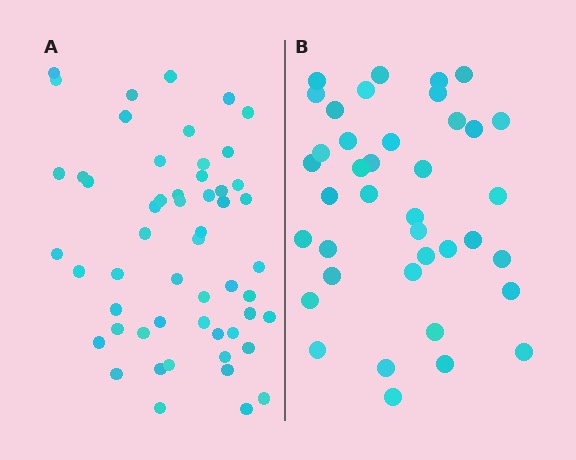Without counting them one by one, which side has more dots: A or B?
Region A (the left region) has more dots.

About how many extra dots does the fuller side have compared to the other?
Region A has approximately 15 more dots than region B.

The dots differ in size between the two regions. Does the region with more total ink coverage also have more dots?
No. Region B has more total ink coverage because its dots are larger, but region A actually contains more individual dots. Total area can be misleading — the number of items is what matters here.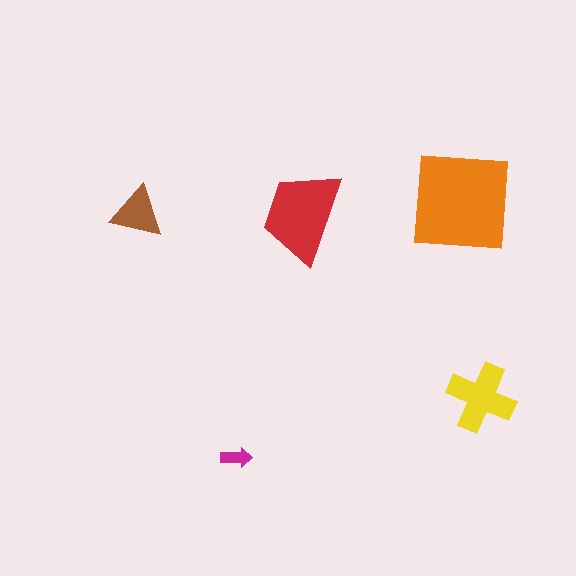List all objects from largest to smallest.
The orange square, the red trapezoid, the yellow cross, the brown triangle, the magenta arrow.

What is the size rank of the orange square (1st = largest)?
1st.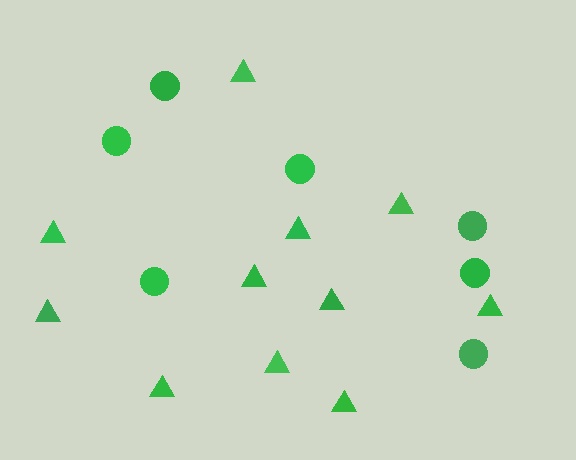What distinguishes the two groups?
There are 2 groups: one group of circles (7) and one group of triangles (11).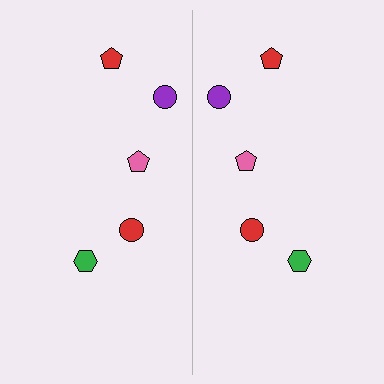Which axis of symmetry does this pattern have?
The pattern has a vertical axis of symmetry running through the center of the image.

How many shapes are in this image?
There are 10 shapes in this image.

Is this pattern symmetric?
Yes, this pattern has bilateral (reflection) symmetry.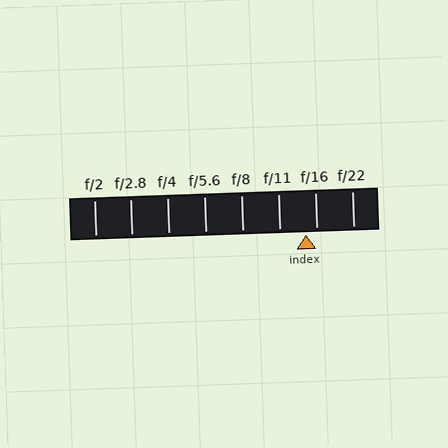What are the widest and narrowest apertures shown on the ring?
The widest aperture shown is f/2 and the narrowest is f/22.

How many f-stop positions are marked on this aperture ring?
There are 8 f-stop positions marked.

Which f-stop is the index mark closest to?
The index mark is closest to f/16.